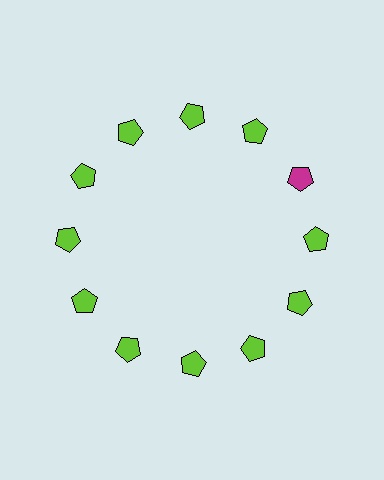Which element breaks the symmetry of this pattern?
The magenta pentagon at roughly the 2 o'clock position breaks the symmetry. All other shapes are lime pentagons.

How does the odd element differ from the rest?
It has a different color: magenta instead of lime.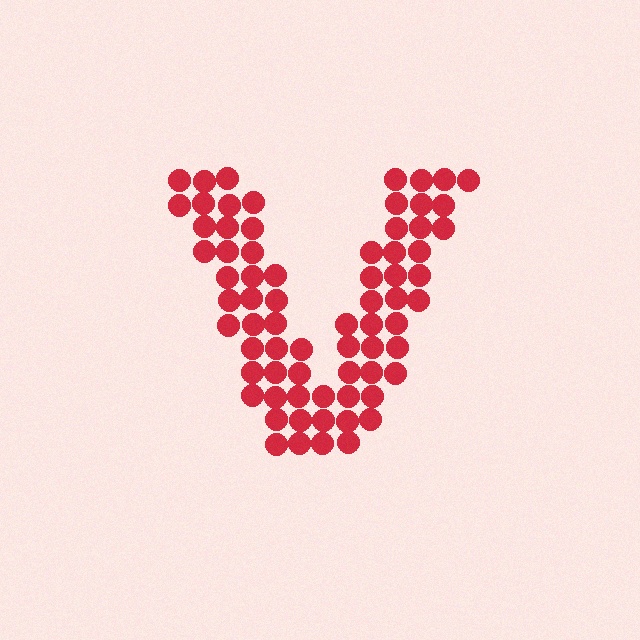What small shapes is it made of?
It is made of small circles.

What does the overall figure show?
The overall figure shows the letter V.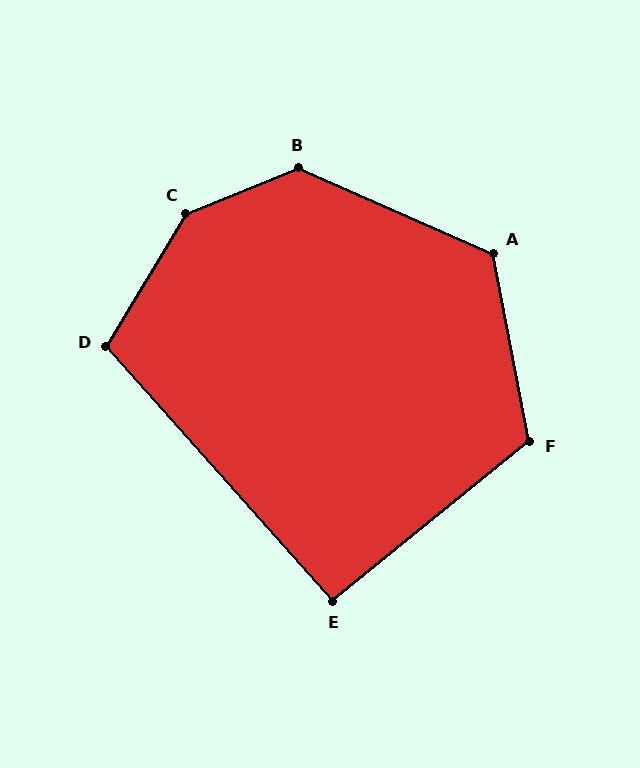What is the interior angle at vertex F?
Approximately 118 degrees (obtuse).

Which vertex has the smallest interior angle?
E, at approximately 93 degrees.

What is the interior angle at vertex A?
Approximately 125 degrees (obtuse).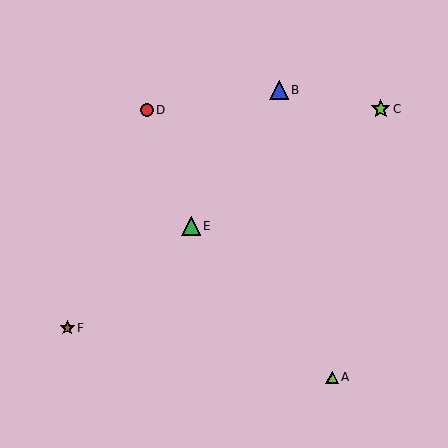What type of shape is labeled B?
Shape B is a blue triangle.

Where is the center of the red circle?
The center of the red circle is at (147, 110).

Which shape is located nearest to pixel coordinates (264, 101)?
The blue triangle (labeled B) at (279, 90) is nearest to that location.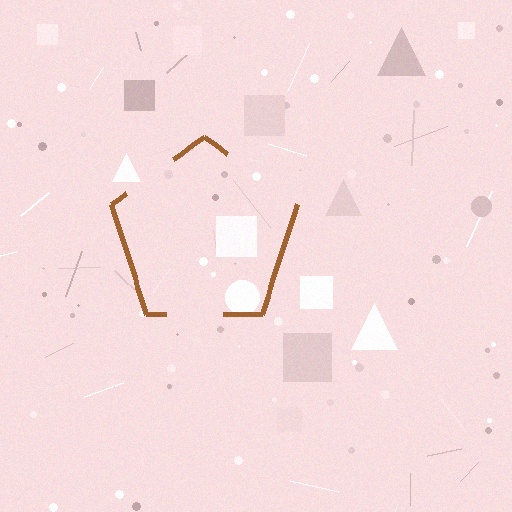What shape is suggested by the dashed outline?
The dashed outline suggests a pentagon.